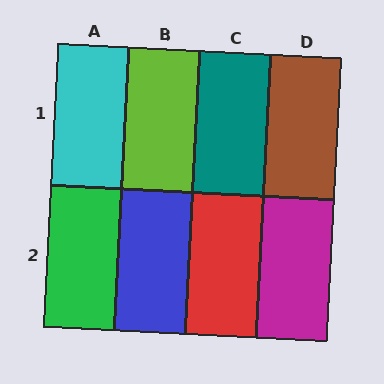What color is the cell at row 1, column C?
Teal.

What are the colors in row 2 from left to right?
Green, blue, red, magenta.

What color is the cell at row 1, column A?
Cyan.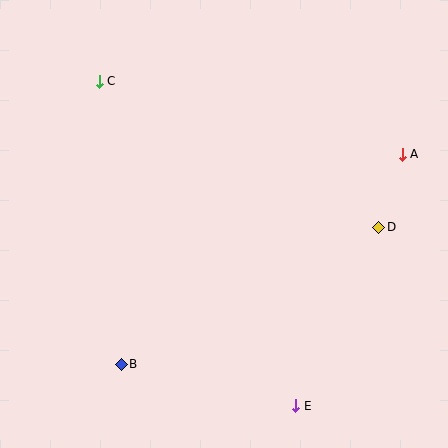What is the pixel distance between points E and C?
The distance between E and C is 379 pixels.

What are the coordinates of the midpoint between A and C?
The midpoint between A and C is at (251, 118).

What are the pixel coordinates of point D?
Point D is at (379, 227).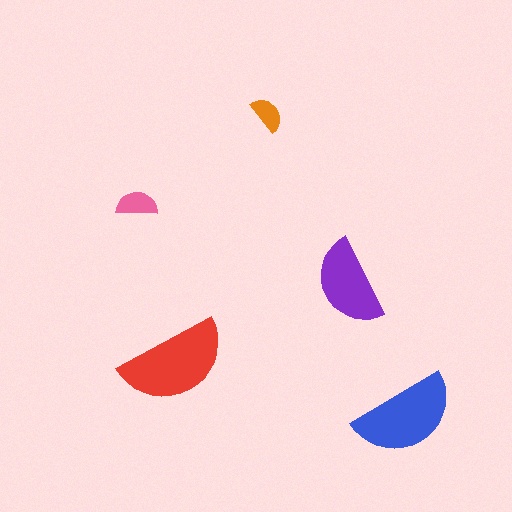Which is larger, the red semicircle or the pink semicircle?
The red one.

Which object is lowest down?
The blue semicircle is bottommost.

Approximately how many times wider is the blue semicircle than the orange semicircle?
About 3 times wider.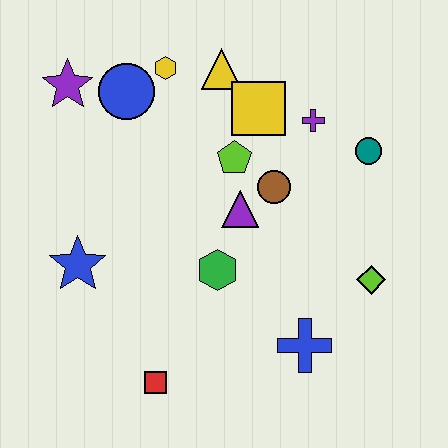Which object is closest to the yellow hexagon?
The blue circle is closest to the yellow hexagon.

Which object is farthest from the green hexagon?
The purple star is farthest from the green hexagon.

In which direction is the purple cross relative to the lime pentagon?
The purple cross is to the right of the lime pentagon.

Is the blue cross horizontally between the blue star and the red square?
No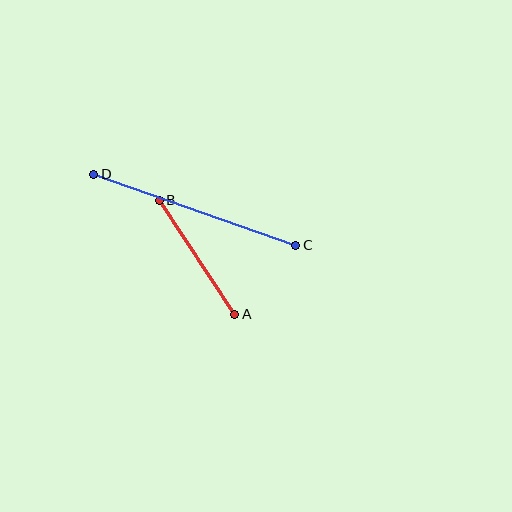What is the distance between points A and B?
The distance is approximately 137 pixels.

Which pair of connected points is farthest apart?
Points C and D are farthest apart.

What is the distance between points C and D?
The distance is approximately 214 pixels.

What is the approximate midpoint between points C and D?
The midpoint is at approximately (195, 210) pixels.